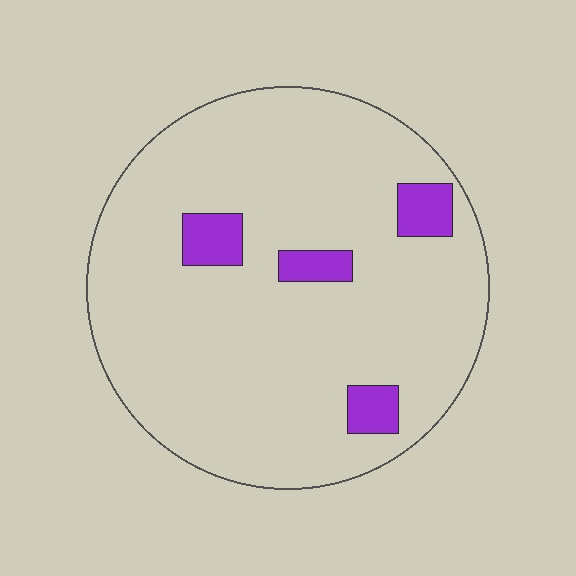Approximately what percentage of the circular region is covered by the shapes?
Approximately 10%.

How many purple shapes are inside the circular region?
4.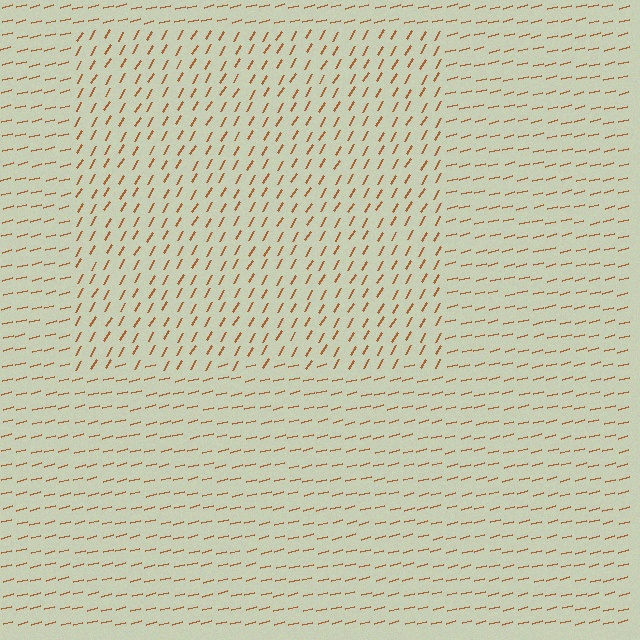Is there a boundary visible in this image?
Yes, there is a texture boundary formed by a change in line orientation.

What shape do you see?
I see a rectangle.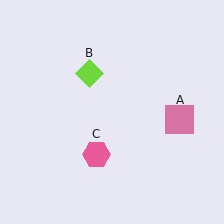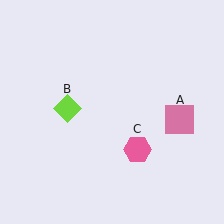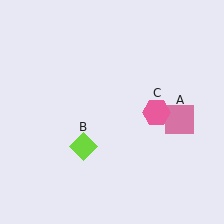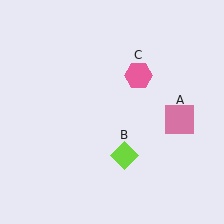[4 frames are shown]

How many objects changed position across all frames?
2 objects changed position: lime diamond (object B), pink hexagon (object C).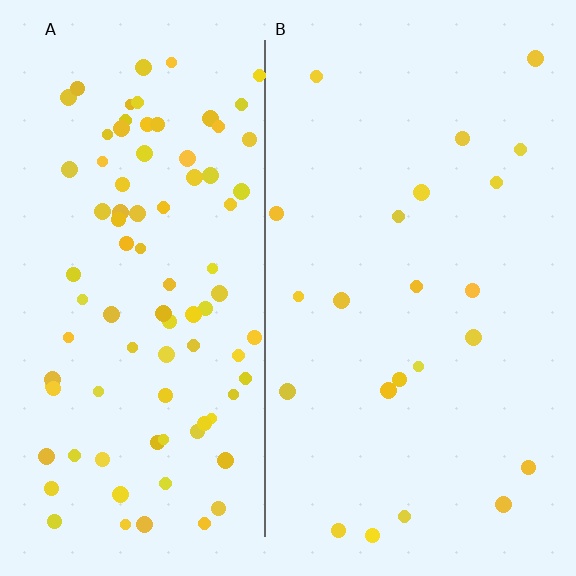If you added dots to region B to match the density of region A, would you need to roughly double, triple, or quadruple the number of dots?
Approximately quadruple.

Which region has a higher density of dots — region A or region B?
A (the left).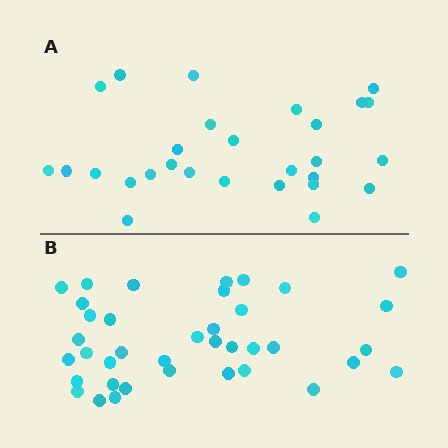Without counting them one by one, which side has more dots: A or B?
Region B (the bottom region) has more dots.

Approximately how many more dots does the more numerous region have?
Region B has roughly 10 or so more dots than region A.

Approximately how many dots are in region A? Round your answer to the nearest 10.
About 30 dots. (The exact count is 28, which rounds to 30.)